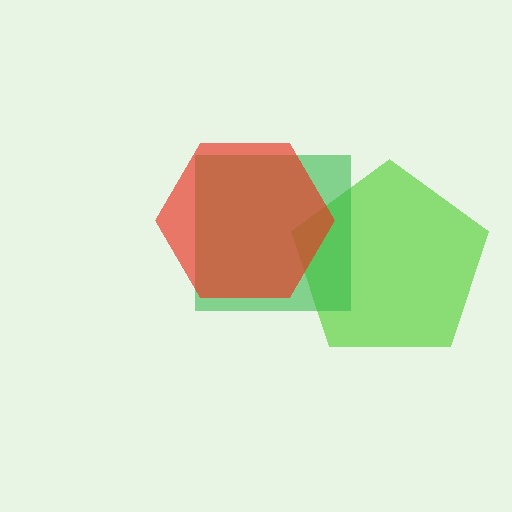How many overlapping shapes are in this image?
There are 3 overlapping shapes in the image.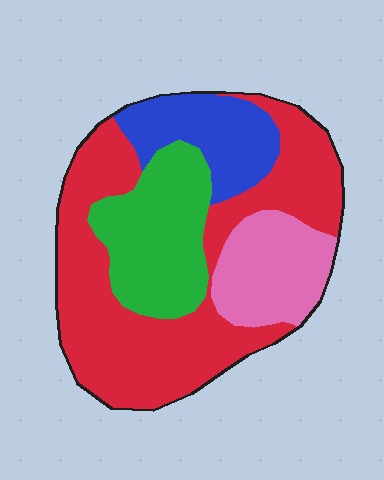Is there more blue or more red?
Red.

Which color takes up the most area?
Red, at roughly 50%.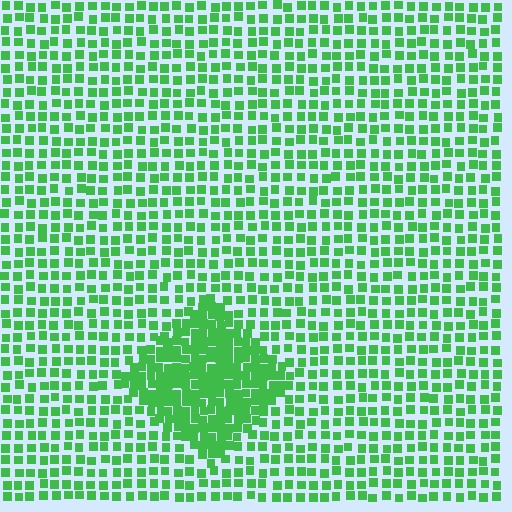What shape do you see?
I see a diamond.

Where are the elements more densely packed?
The elements are more densely packed inside the diamond boundary.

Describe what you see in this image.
The image contains small green elements arranged at two different densities. A diamond-shaped region is visible where the elements are more densely packed than the surrounding area.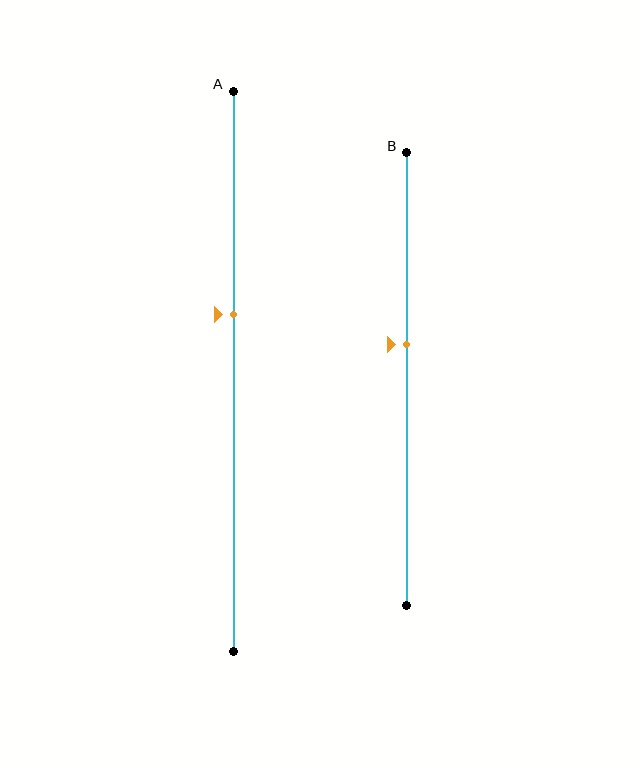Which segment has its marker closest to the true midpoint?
Segment B has its marker closest to the true midpoint.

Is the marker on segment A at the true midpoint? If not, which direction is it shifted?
No, the marker on segment A is shifted upward by about 10% of the segment length.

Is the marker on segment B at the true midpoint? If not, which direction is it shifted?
No, the marker on segment B is shifted upward by about 8% of the segment length.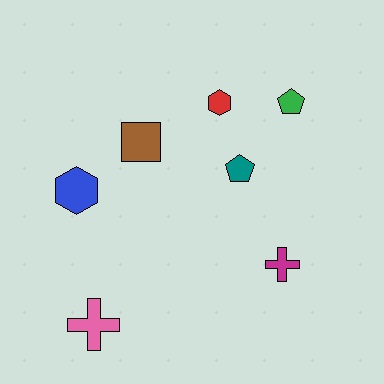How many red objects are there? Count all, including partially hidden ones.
There is 1 red object.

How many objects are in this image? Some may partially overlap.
There are 7 objects.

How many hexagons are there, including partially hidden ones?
There are 2 hexagons.